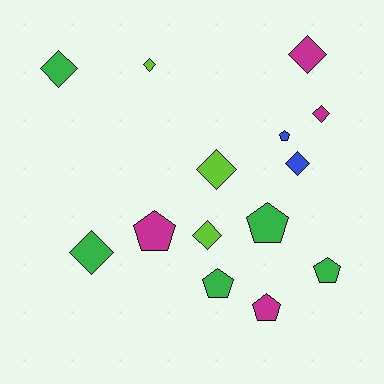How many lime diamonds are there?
There are 3 lime diamonds.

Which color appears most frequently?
Green, with 5 objects.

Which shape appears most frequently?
Diamond, with 8 objects.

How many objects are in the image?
There are 14 objects.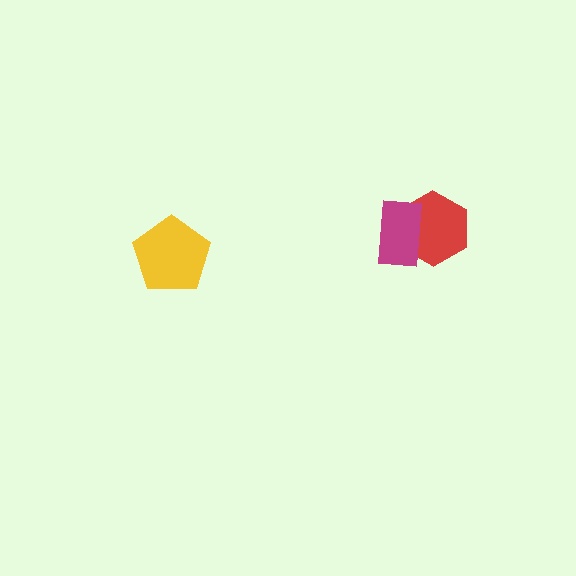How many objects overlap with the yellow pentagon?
0 objects overlap with the yellow pentagon.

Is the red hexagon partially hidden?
Yes, it is partially covered by another shape.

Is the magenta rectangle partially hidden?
No, no other shape covers it.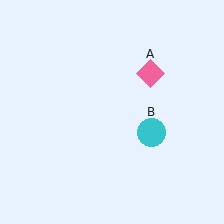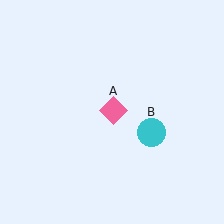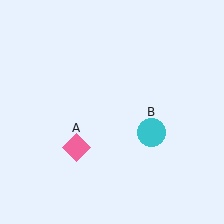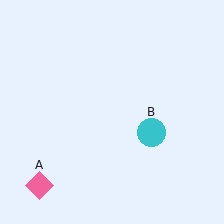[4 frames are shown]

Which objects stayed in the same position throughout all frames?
Cyan circle (object B) remained stationary.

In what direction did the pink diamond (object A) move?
The pink diamond (object A) moved down and to the left.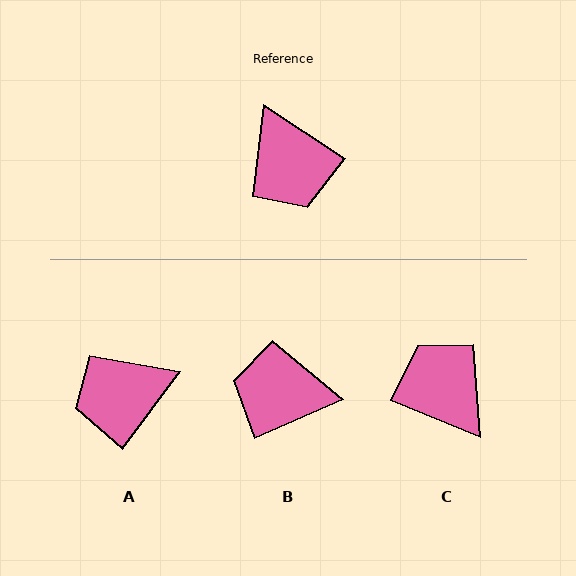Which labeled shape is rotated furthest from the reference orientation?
C, about 169 degrees away.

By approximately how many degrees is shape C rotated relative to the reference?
Approximately 169 degrees clockwise.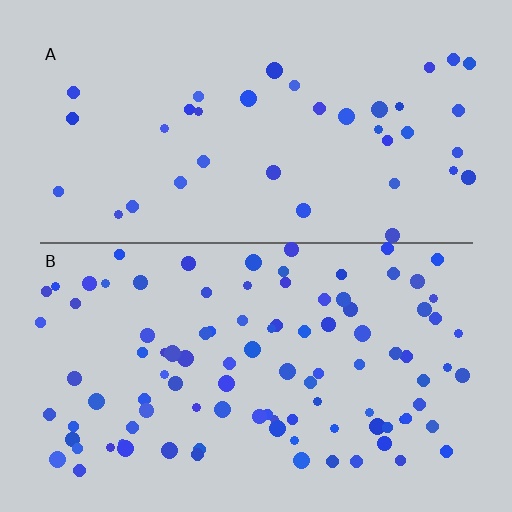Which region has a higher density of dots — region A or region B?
B (the bottom).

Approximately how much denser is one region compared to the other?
Approximately 2.6× — region B over region A.